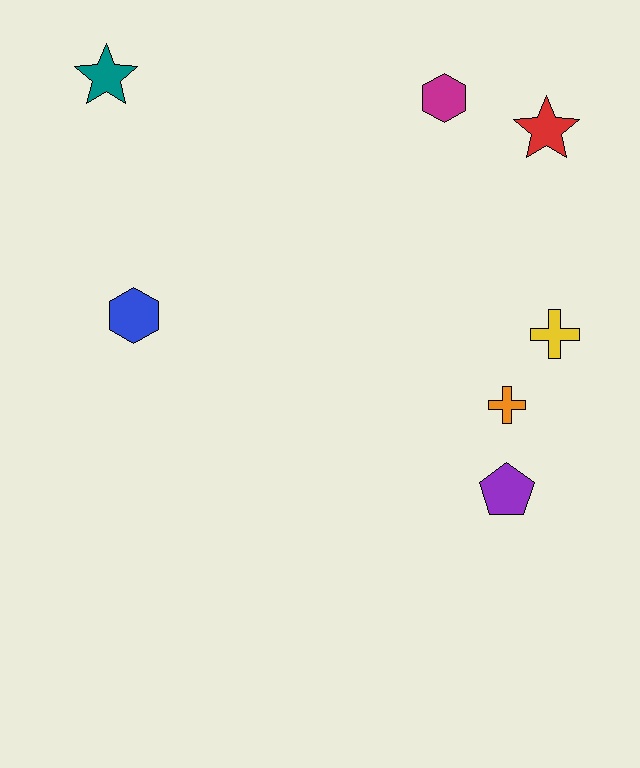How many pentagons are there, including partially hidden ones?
There is 1 pentagon.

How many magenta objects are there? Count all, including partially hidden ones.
There is 1 magenta object.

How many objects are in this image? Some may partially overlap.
There are 7 objects.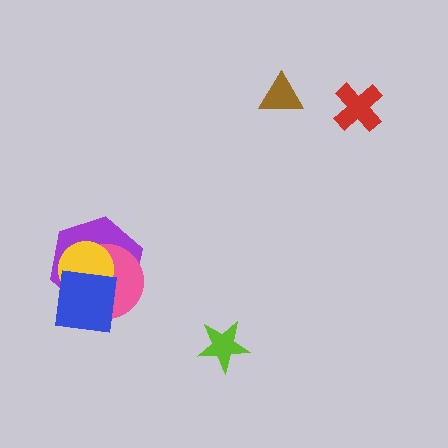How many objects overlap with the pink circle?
3 objects overlap with the pink circle.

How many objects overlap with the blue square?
3 objects overlap with the blue square.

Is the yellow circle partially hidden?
Yes, it is partially covered by another shape.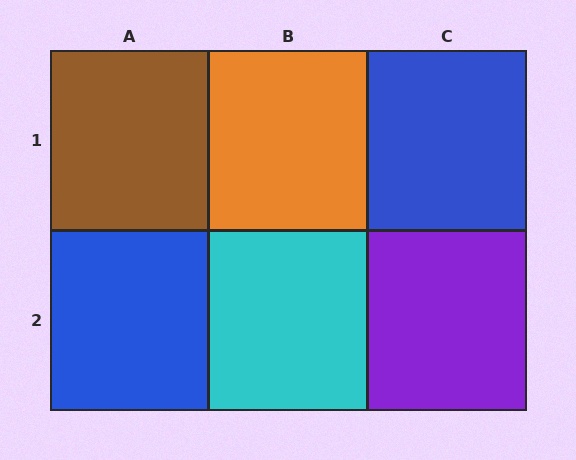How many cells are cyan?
1 cell is cyan.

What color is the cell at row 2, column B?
Cyan.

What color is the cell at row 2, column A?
Blue.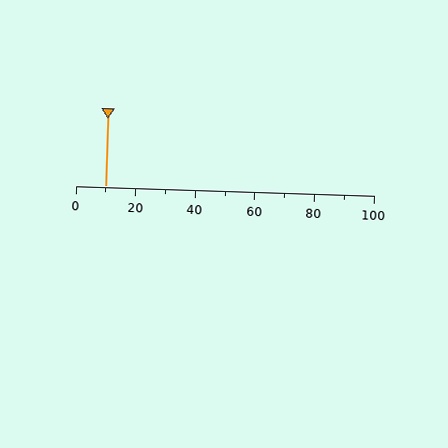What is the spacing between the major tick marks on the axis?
The major ticks are spaced 20 apart.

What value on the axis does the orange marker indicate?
The marker indicates approximately 10.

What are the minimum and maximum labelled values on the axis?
The axis runs from 0 to 100.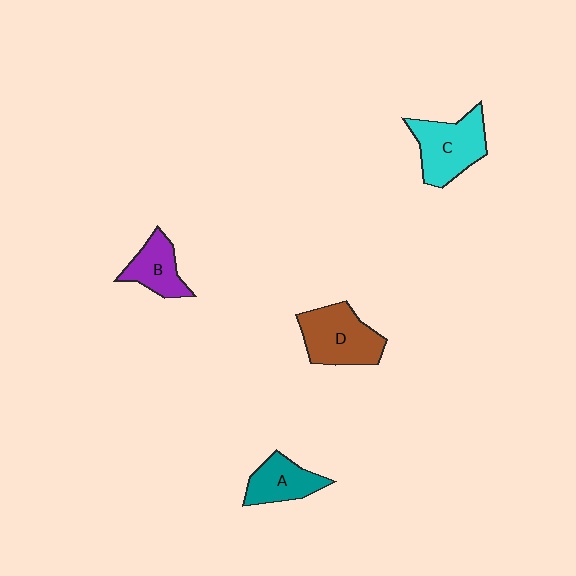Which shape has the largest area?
Shape D (brown).